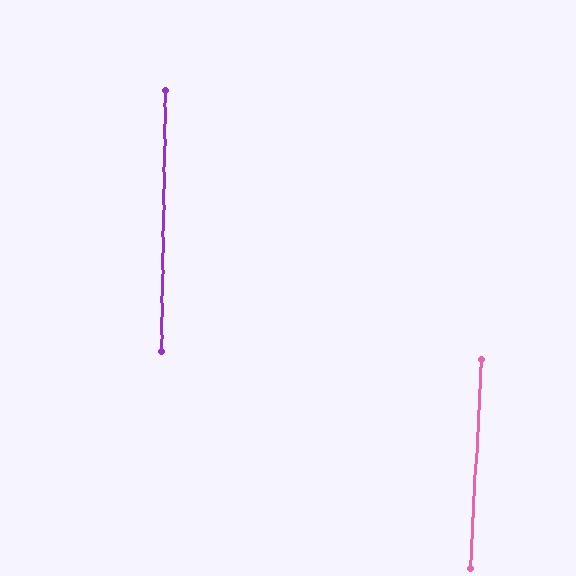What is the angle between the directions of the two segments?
Approximately 2 degrees.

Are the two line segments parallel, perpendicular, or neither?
Parallel — their directions differ by only 1.9°.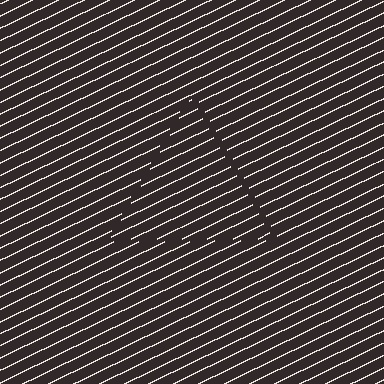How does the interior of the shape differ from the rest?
The interior of the shape contains the same grating, shifted by half a period — the contour is defined by the phase discontinuity where line-ends from the inner and outer gratings abut.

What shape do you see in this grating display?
An illusory triangle. The interior of the shape contains the same grating, shifted by half a period — the contour is defined by the phase discontinuity where line-ends from the inner and outer gratings abut.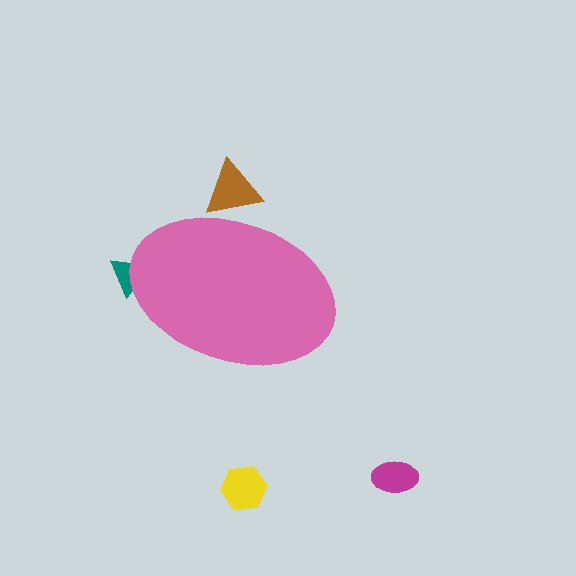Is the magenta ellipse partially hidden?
No, the magenta ellipse is fully visible.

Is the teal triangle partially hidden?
Yes, the teal triangle is partially hidden behind the pink ellipse.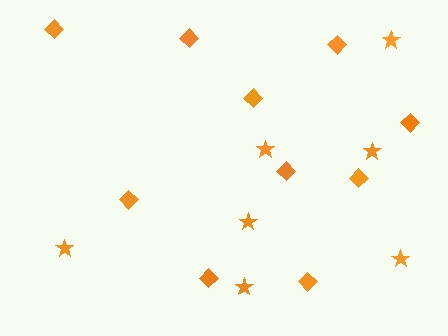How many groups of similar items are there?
There are 2 groups: one group of diamonds (10) and one group of stars (7).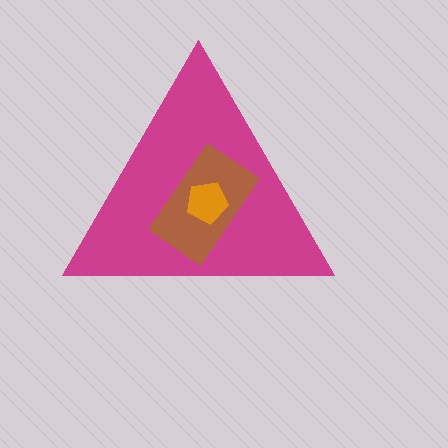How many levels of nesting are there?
3.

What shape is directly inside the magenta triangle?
The brown rectangle.